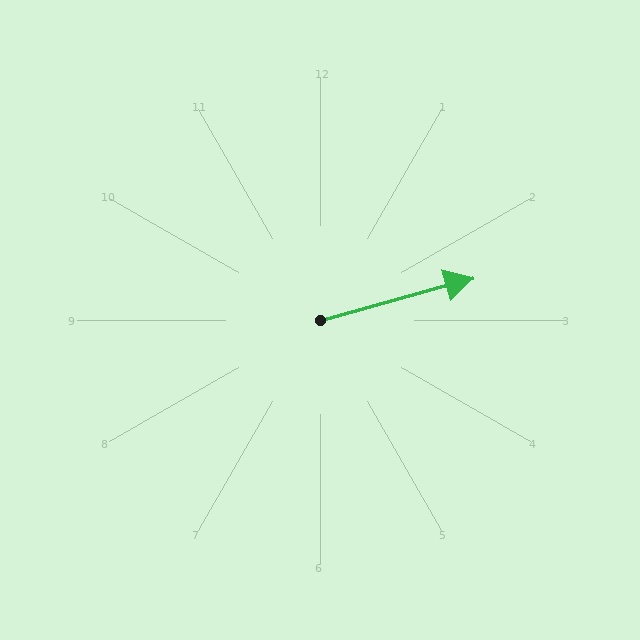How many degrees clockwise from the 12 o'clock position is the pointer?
Approximately 75 degrees.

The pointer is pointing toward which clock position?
Roughly 2 o'clock.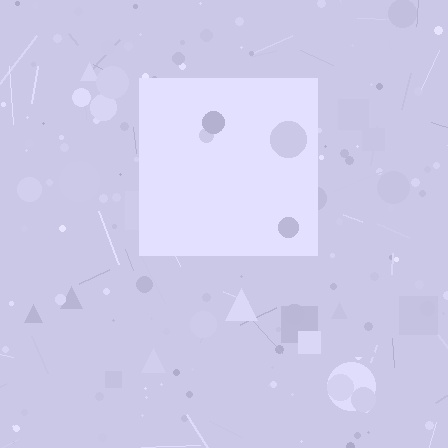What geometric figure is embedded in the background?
A square is embedded in the background.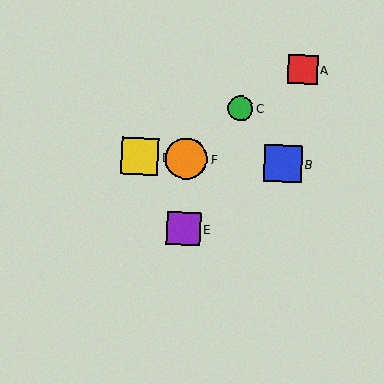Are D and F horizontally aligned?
Yes, both are at y≈156.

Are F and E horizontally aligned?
No, F is at y≈159 and E is at y≈229.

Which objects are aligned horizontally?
Objects B, D, F are aligned horizontally.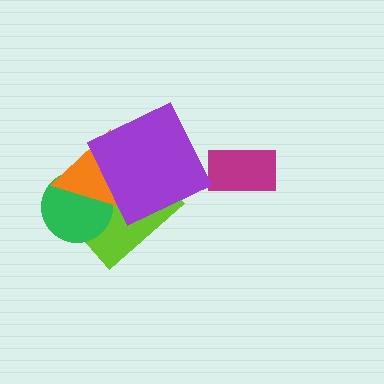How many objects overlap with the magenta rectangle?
0 objects overlap with the magenta rectangle.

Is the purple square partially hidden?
No, no other shape covers it.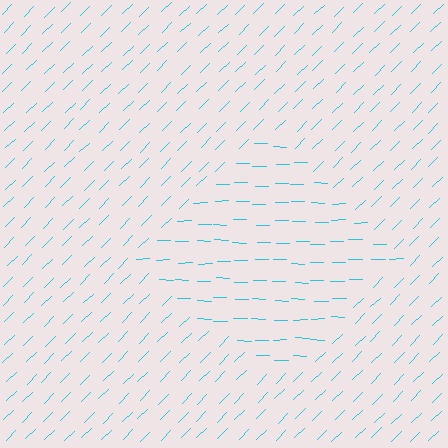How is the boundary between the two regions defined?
The boundary is defined purely by a change in line orientation (approximately 45 degrees difference). All lines are the same color and thickness.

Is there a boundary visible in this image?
Yes, there is a texture boundary formed by a change in line orientation.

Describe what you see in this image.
The image is filled with small cyan line segments. A diamond region in the image has lines oriented differently from the surrounding lines, creating a visible texture boundary.